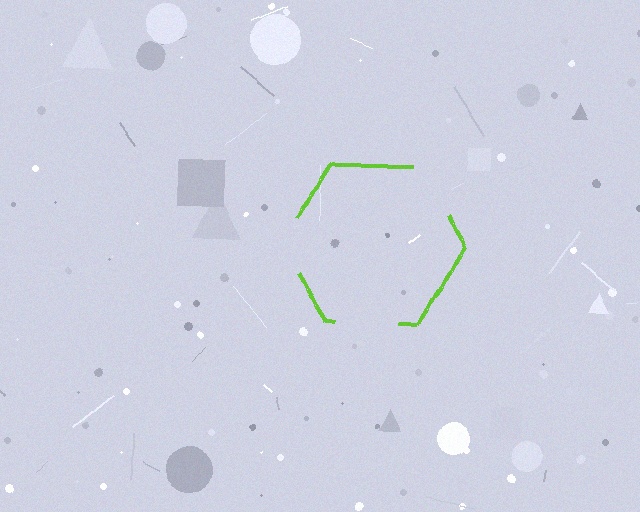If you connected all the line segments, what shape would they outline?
They would outline a hexagon.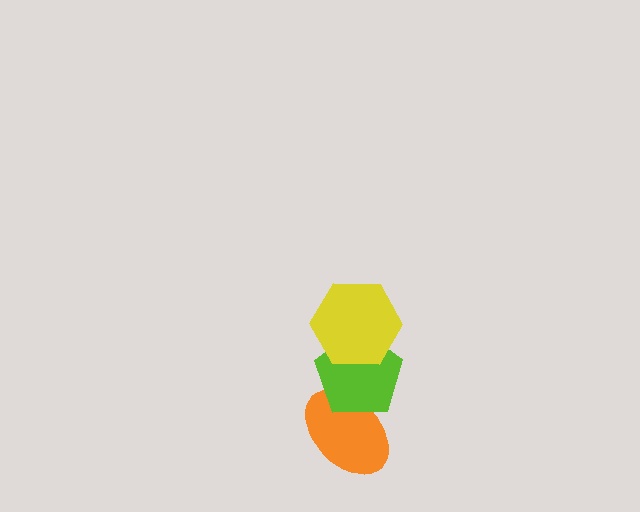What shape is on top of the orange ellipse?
The lime pentagon is on top of the orange ellipse.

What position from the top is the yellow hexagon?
The yellow hexagon is 1st from the top.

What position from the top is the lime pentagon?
The lime pentagon is 2nd from the top.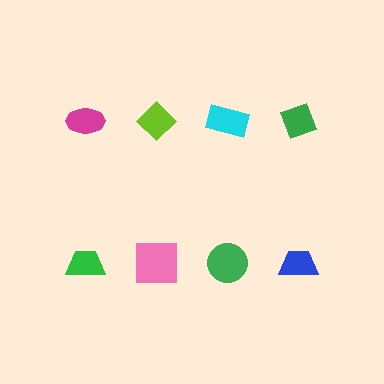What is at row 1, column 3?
A cyan rectangle.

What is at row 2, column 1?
A green trapezoid.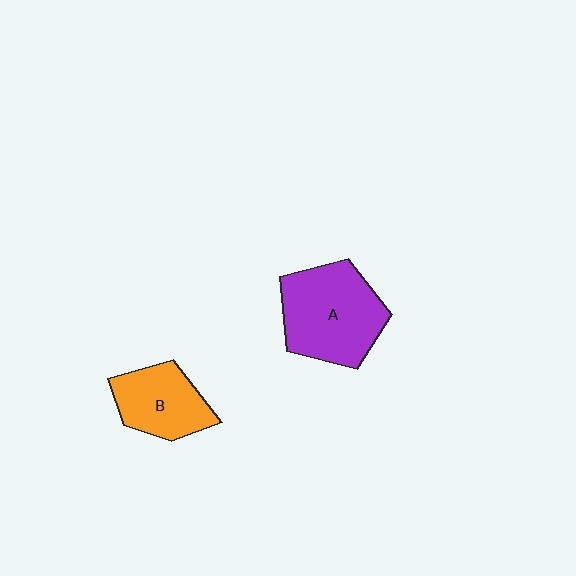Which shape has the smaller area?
Shape B (orange).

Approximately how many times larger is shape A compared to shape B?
Approximately 1.5 times.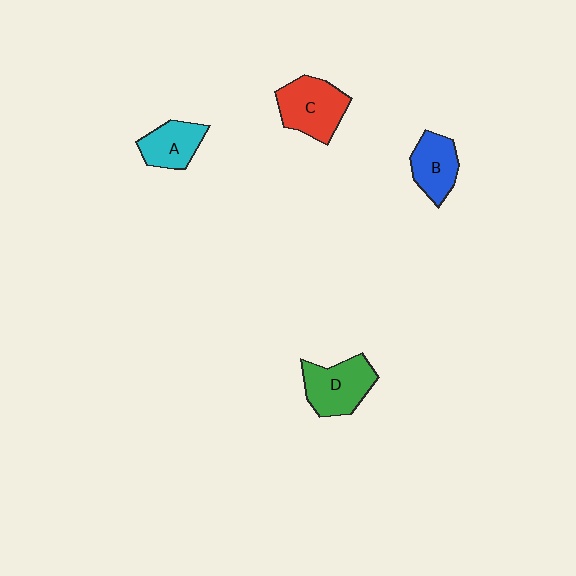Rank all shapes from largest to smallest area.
From largest to smallest: C (red), D (green), B (blue), A (cyan).